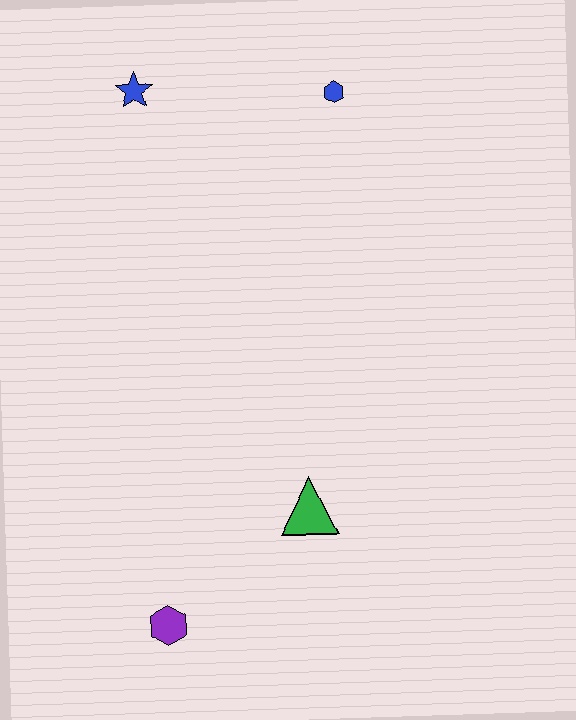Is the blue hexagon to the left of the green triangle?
No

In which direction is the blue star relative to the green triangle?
The blue star is above the green triangle.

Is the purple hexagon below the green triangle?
Yes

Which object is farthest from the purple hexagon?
The blue hexagon is farthest from the purple hexagon.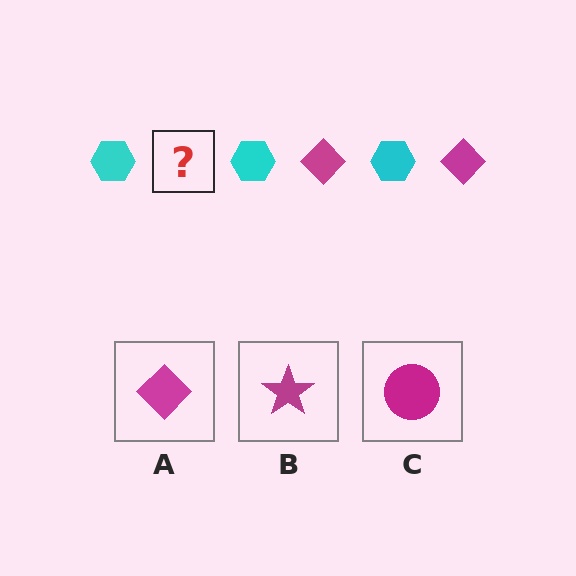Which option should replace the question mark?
Option A.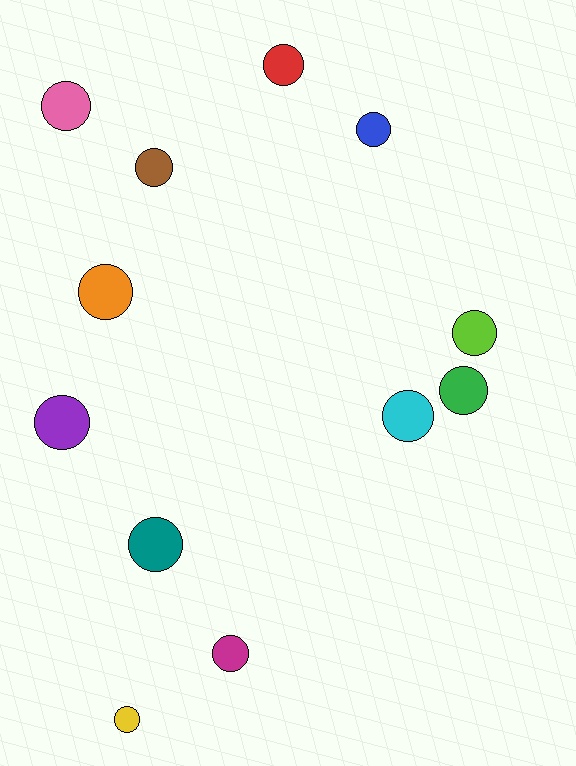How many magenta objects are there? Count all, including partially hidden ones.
There is 1 magenta object.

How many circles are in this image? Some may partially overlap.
There are 12 circles.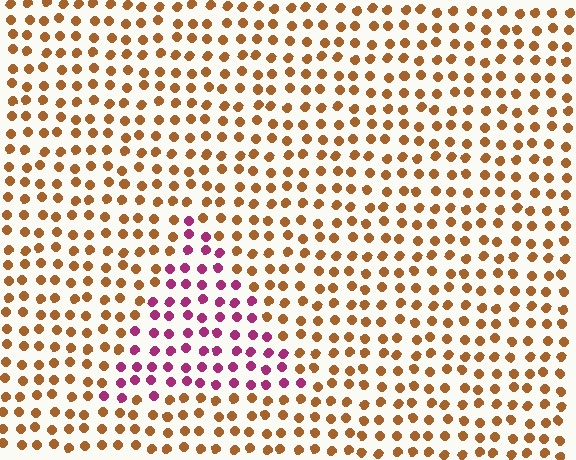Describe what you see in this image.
The image is filled with small brown elements in a uniform arrangement. A triangle-shaped region is visible where the elements are tinted to a slightly different hue, forming a subtle color boundary.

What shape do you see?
I see a triangle.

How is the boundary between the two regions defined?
The boundary is defined purely by a slight shift in hue (about 65 degrees). Spacing, size, and orientation are identical on both sides.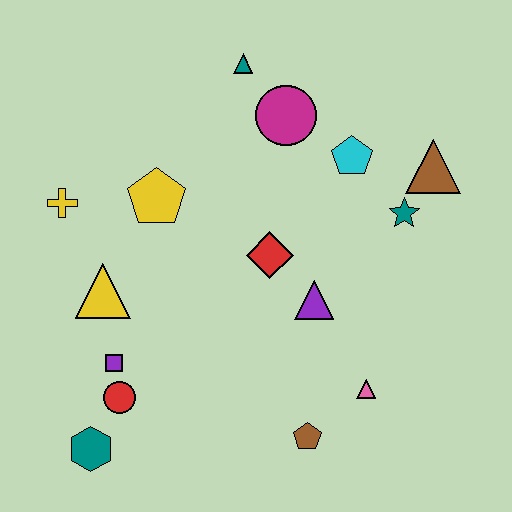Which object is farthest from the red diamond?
The teal hexagon is farthest from the red diamond.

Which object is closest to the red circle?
The purple square is closest to the red circle.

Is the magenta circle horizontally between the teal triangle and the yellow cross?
No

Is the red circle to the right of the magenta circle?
No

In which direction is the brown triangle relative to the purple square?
The brown triangle is to the right of the purple square.